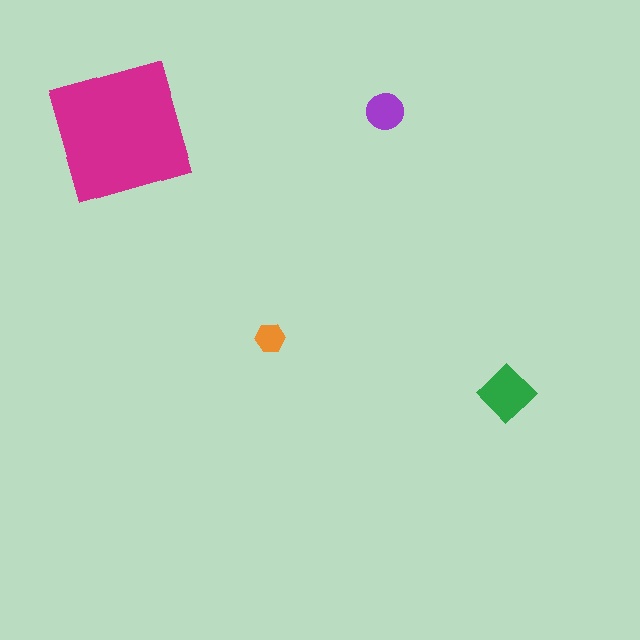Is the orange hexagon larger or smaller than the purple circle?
Smaller.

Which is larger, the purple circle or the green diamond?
The green diamond.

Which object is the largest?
The magenta square.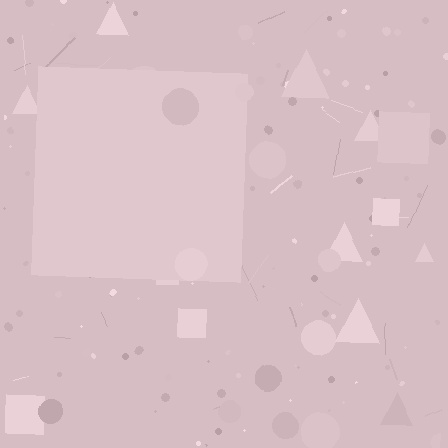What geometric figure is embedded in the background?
A square is embedded in the background.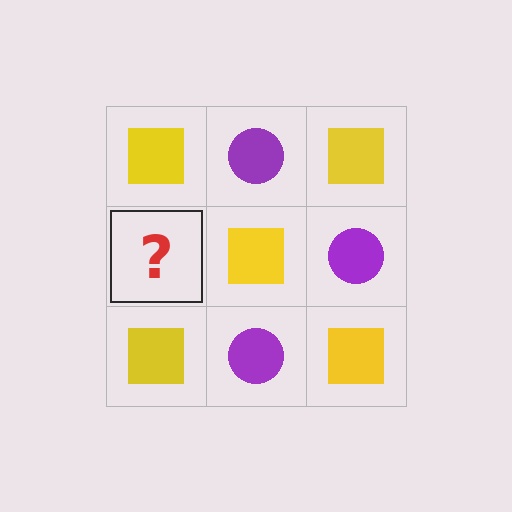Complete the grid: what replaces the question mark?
The question mark should be replaced with a purple circle.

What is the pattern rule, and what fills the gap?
The rule is that it alternates yellow square and purple circle in a checkerboard pattern. The gap should be filled with a purple circle.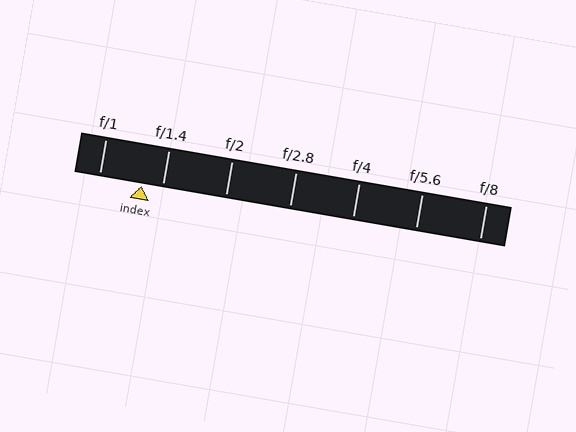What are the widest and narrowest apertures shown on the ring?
The widest aperture shown is f/1 and the narrowest is f/8.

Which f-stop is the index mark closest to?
The index mark is closest to f/1.4.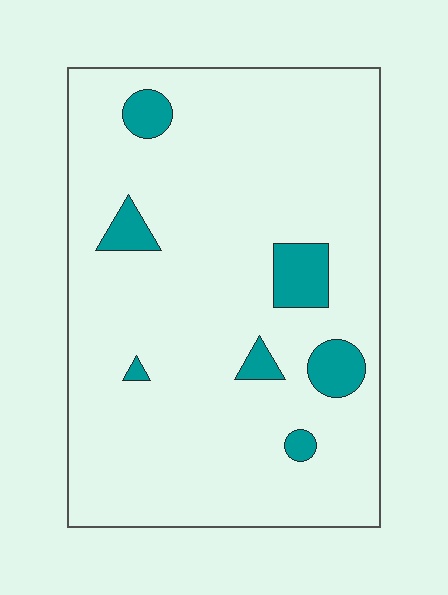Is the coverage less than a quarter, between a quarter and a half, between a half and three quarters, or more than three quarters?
Less than a quarter.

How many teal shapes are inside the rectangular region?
7.